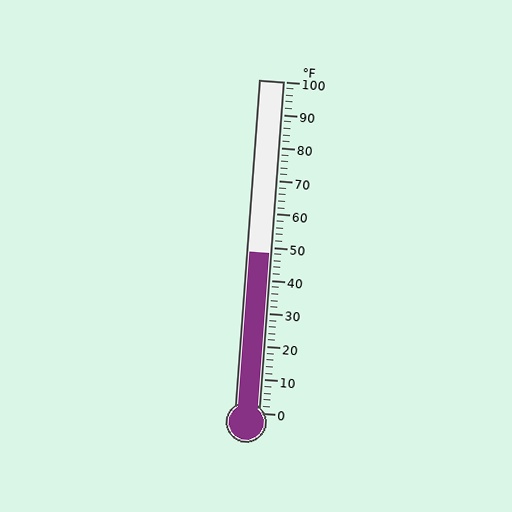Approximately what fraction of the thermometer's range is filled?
The thermometer is filled to approximately 50% of its range.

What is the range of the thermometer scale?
The thermometer scale ranges from 0°F to 100°F.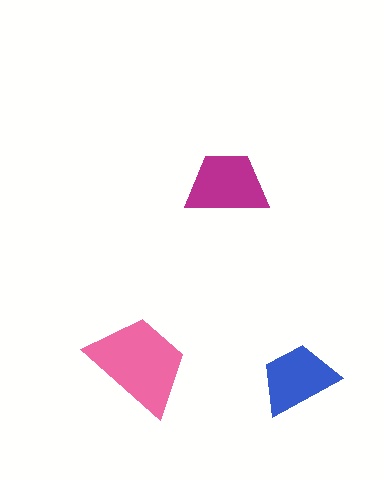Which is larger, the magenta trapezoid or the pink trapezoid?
The pink one.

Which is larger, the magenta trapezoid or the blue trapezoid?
The magenta one.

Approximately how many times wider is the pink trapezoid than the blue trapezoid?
About 1.5 times wider.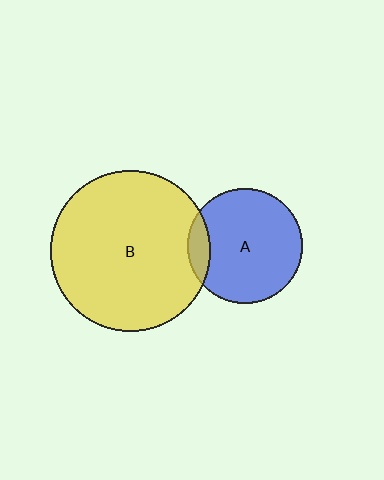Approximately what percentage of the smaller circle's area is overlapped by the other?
Approximately 10%.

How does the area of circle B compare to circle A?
Approximately 1.9 times.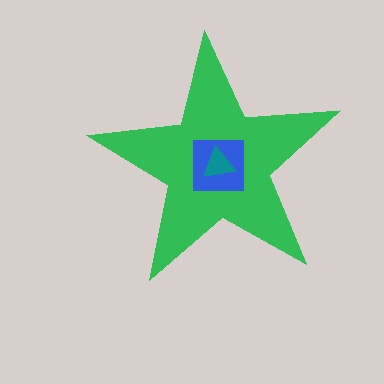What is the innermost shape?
The teal triangle.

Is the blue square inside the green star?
Yes.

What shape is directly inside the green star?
The blue square.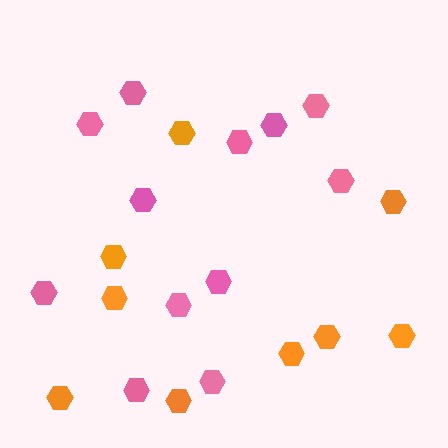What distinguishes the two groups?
There are 2 groups: one group of pink hexagons (12) and one group of orange hexagons (9).